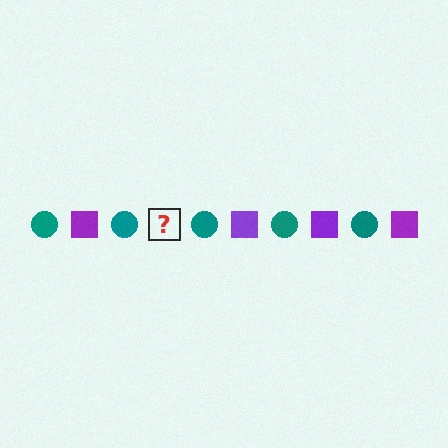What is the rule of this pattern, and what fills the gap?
The rule is that the pattern alternates between teal circle and purple square. The gap should be filled with a purple square.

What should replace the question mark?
The question mark should be replaced with a purple square.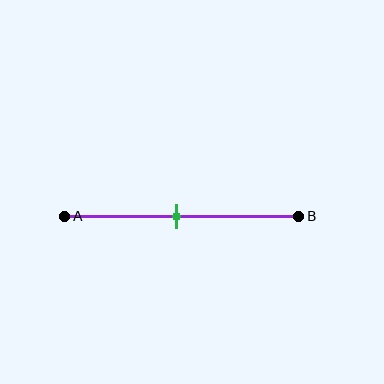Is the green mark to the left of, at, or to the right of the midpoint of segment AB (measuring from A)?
The green mark is approximately at the midpoint of segment AB.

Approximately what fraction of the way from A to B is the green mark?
The green mark is approximately 50% of the way from A to B.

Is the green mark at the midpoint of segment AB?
Yes, the mark is approximately at the midpoint.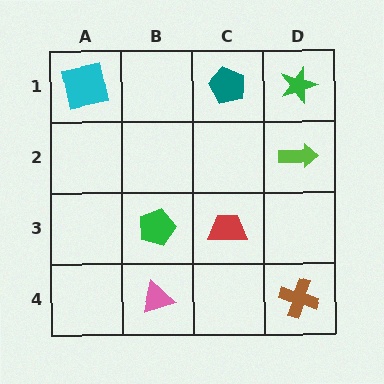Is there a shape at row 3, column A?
No, that cell is empty.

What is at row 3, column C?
A red trapezoid.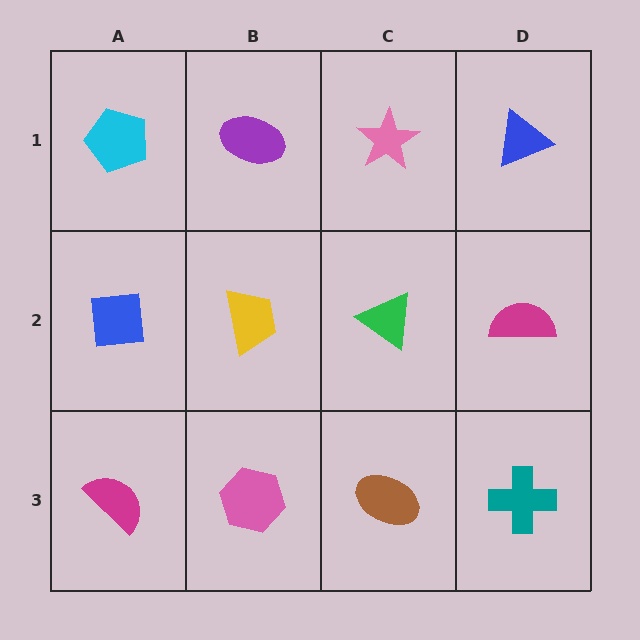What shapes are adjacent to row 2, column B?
A purple ellipse (row 1, column B), a pink hexagon (row 3, column B), a blue square (row 2, column A), a green triangle (row 2, column C).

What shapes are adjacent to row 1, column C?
A green triangle (row 2, column C), a purple ellipse (row 1, column B), a blue triangle (row 1, column D).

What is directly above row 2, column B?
A purple ellipse.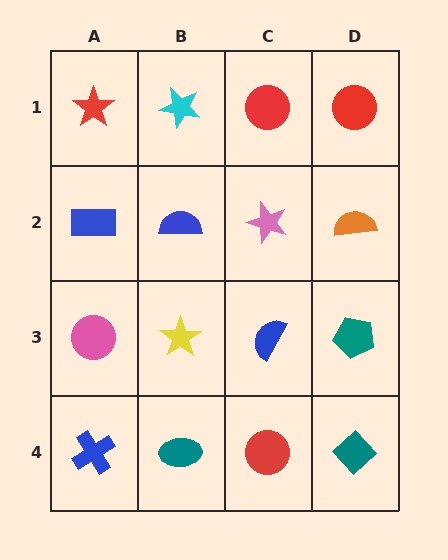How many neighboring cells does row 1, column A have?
2.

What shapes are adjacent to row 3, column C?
A pink star (row 2, column C), a red circle (row 4, column C), a yellow star (row 3, column B), a teal pentagon (row 3, column D).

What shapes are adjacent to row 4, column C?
A blue semicircle (row 3, column C), a teal ellipse (row 4, column B), a teal diamond (row 4, column D).